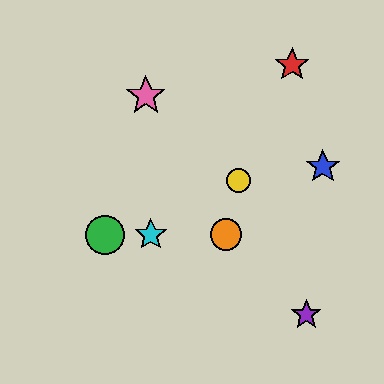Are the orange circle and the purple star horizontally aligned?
No, the orange circle is at y≈235 and the purple star is at y≈315.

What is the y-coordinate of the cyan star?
The cyan star is at y≈235.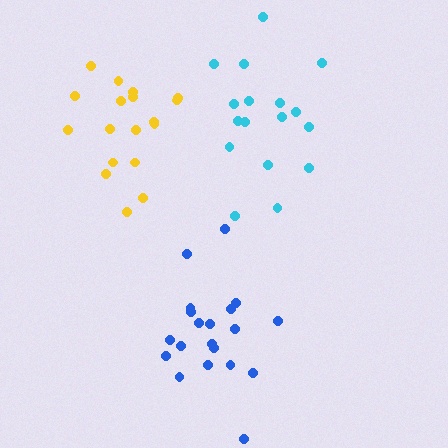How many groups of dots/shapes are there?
There are 3 groups.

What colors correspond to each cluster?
The clusters are colored: cyan, blue, yellow.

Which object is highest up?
The cyan cluster is topmost.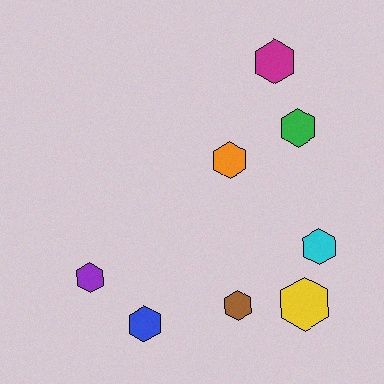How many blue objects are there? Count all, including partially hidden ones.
There is 1 blue object.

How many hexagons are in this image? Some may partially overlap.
There are 8 hexagons.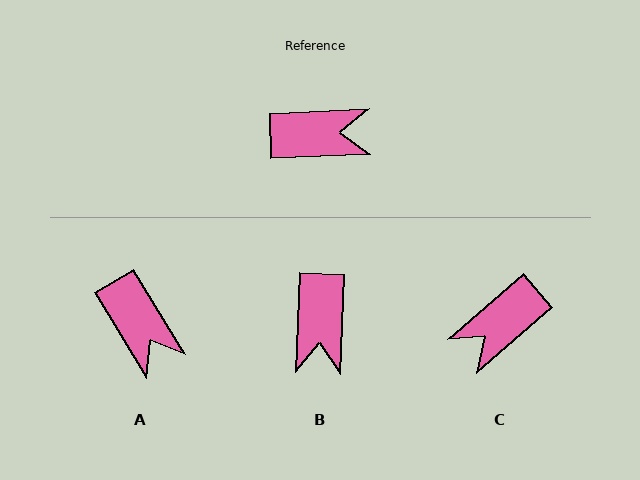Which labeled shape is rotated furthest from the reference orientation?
C, about 142 degrees away.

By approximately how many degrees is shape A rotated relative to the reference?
Approximately 61 degrees clockwise.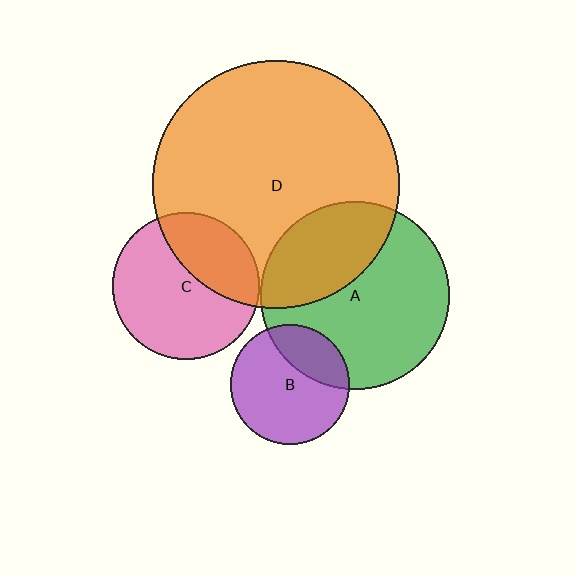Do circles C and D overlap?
Yes.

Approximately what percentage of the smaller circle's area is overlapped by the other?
Approximately 35%.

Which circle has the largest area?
Circle D (orange).